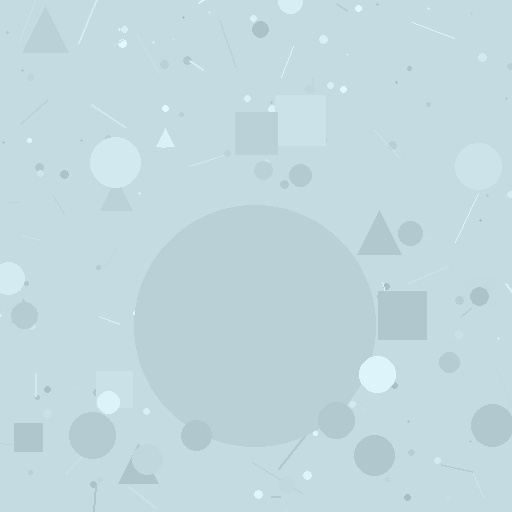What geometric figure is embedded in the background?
A circle is embedded in the background.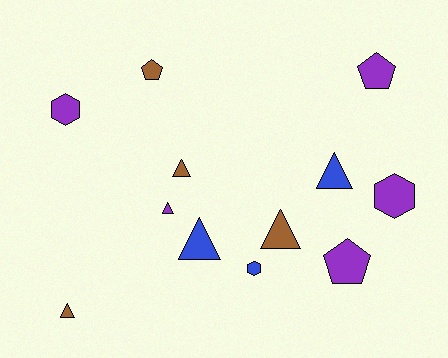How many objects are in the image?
There are 12 objects.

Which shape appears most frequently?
Triangle, with 6 objects.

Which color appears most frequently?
Purple, with 5 objects.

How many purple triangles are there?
There is 1 purple triangle.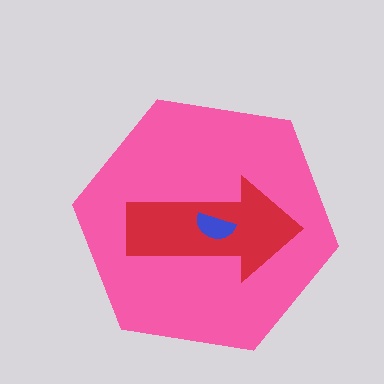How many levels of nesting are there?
3.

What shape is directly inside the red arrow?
The blue semicircle.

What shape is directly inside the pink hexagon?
The red arrow.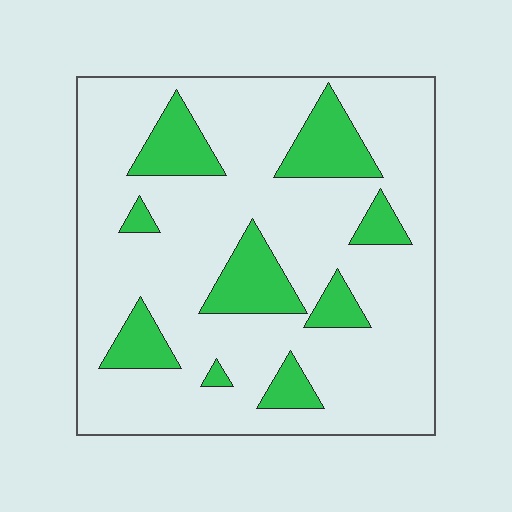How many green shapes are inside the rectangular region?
9.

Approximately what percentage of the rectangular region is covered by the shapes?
Approximately 20%.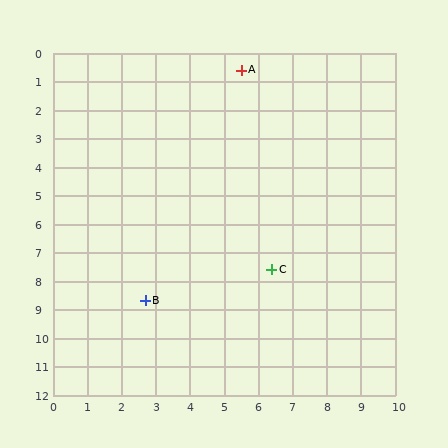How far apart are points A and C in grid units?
Points A and C are about 7.1 grid units apart.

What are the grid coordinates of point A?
Point A is at approximately (5.5, 0.6).